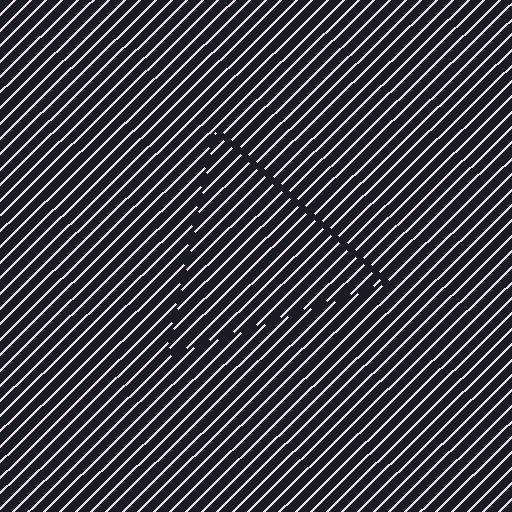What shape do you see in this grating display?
An illusory triangle. The interior of the shape contains the same grating, shifted by half a period — the contour is defined by the phase discontinuity where line-ends from the inner and outer gratings abut.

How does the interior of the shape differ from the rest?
The interior of the shape contains the same grating, shifted by half a period — the contour is defined by the phase discontinuity where line-ends from the inner and outer gratings abut.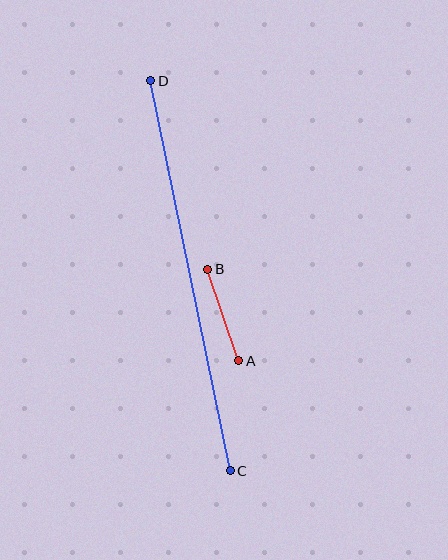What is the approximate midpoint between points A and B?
The midpoint is at approximately (223, 315) pixels.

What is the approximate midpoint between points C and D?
The midpoint is at approximately (191, 276) pixels.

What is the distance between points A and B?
The distance is approximately 97 pixels.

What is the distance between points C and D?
The distance is approximately 398 pixels.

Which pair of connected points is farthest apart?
Points C and D are farthest apart.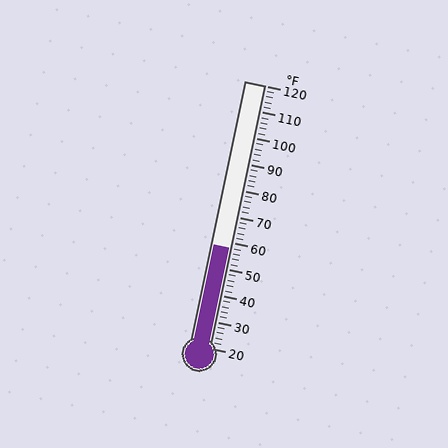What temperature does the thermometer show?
The thermometer shows approximately 58°F.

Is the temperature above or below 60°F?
The temperature is below 60°F.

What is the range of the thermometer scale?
The thermometer scale ranges from 20°F to 120°F.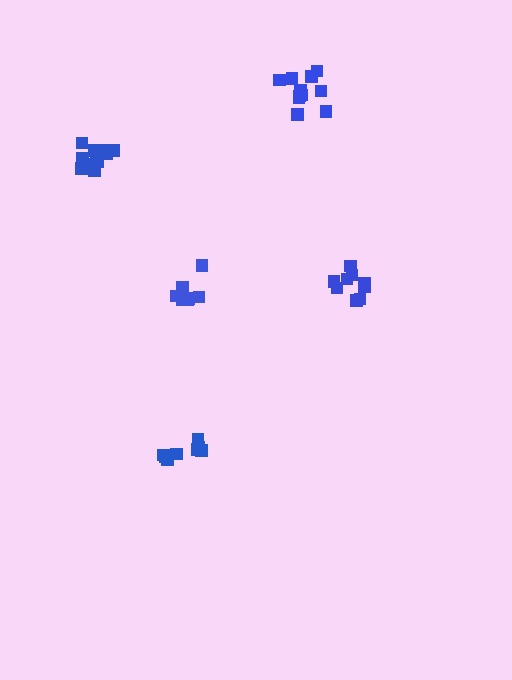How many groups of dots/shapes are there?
There are 5 groups.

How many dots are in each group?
Group 1: 11 dots, Group 2: 11 dots, Group 3: 8 dots, Group 4: 9 dots, Group 5: 8 dots (47 total).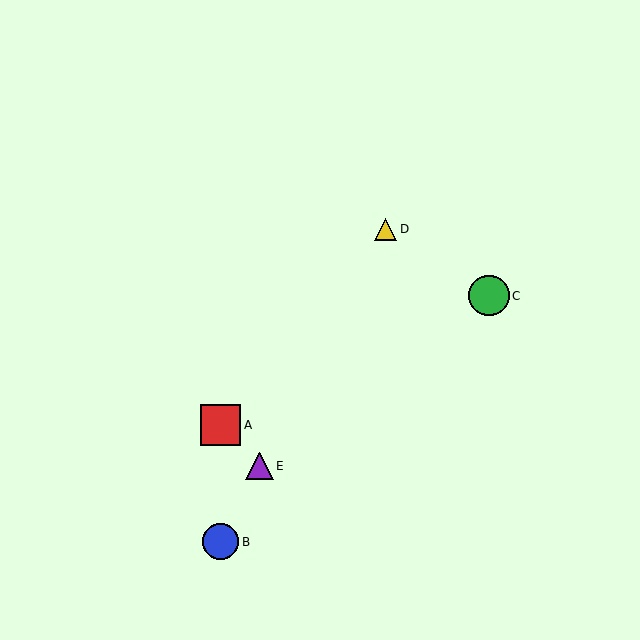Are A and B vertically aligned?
Yes, both are at x≈221.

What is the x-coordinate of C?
Object C is at x≈489.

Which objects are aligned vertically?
Objects A, B are aligned vertically.